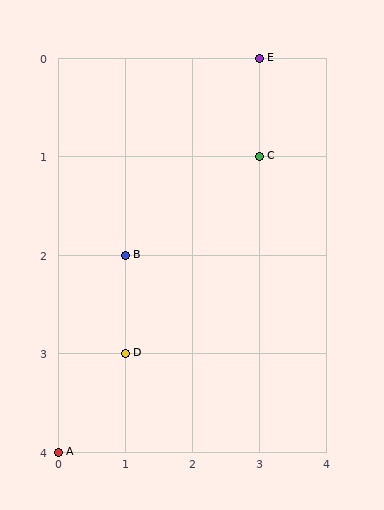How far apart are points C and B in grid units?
Points C and B are 2 columns and 1 row apart (about 2.2 grid units diagonally).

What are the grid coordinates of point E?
Point E is at grid coordinates (3, 0).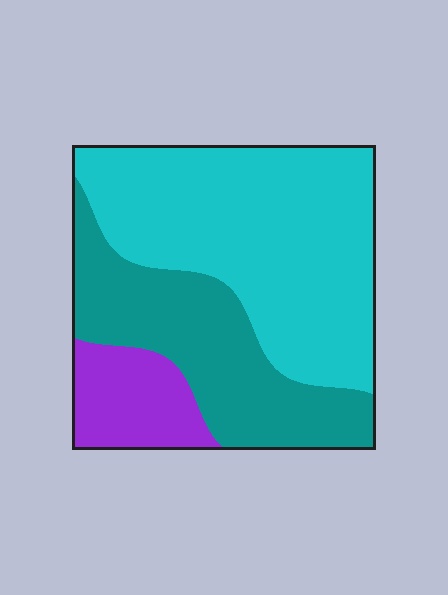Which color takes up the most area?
Cyan, at roughly 55%.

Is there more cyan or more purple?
Cyan.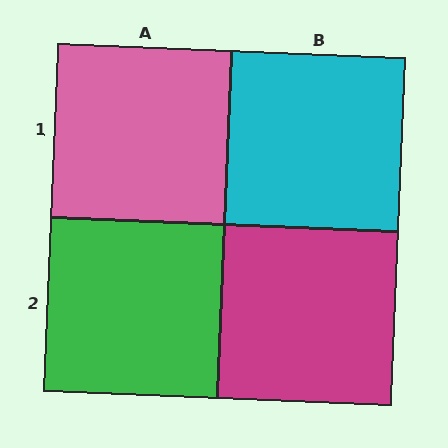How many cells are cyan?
1 cell is cyan.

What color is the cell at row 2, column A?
Green.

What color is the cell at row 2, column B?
Magenta.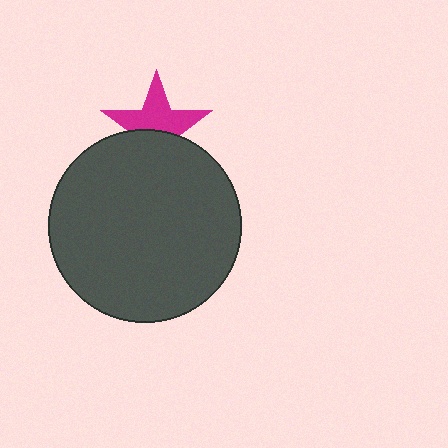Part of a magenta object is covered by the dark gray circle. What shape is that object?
It is a star.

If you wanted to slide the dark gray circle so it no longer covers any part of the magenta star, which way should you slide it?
Slide it down — that is the most direct way to separate the two shapes.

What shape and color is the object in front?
The object in front is a dark gray circle.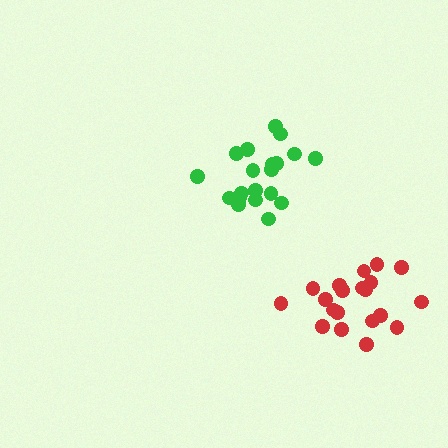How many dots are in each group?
Group 1: 20 dots, Group 2: 20 dots (40 total).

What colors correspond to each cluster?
The clusters are colored: red, green.